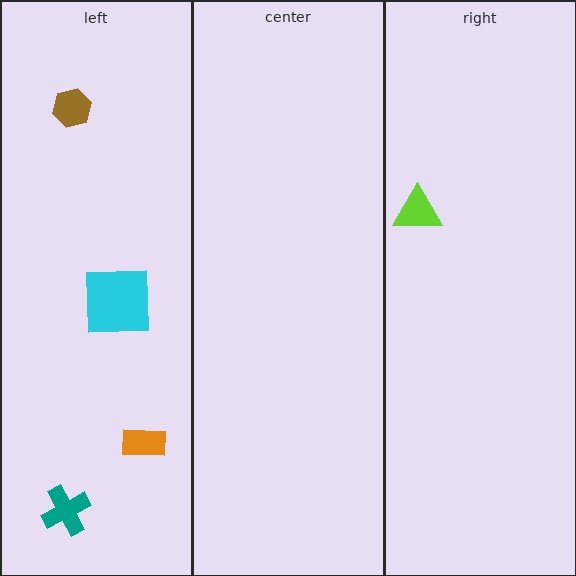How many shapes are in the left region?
4.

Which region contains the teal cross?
The left region.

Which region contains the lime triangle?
The right region.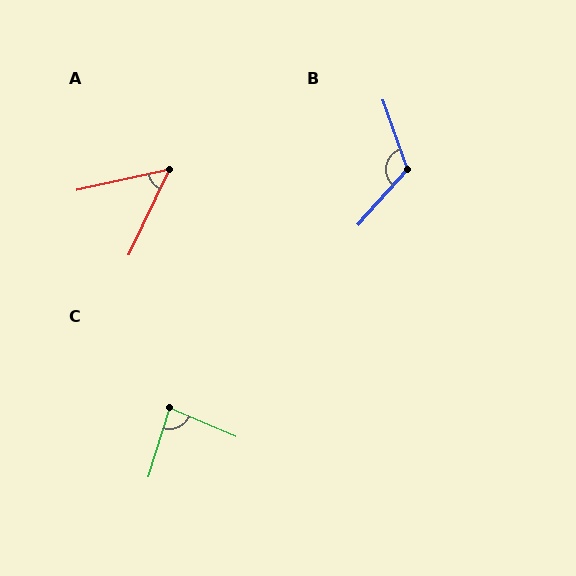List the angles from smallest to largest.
A (52°), C (84°), B (119°).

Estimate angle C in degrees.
Approximately 84 degrees.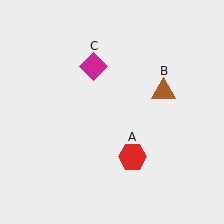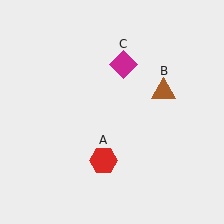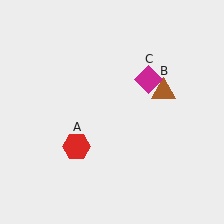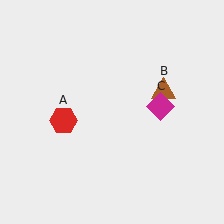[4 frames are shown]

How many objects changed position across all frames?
2 objects changed position: red hexagon (object A), magenta diamond (object C).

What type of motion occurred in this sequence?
The red hexagon (object A), magenta diamond (object C) rotated clockwise around the center of the scene.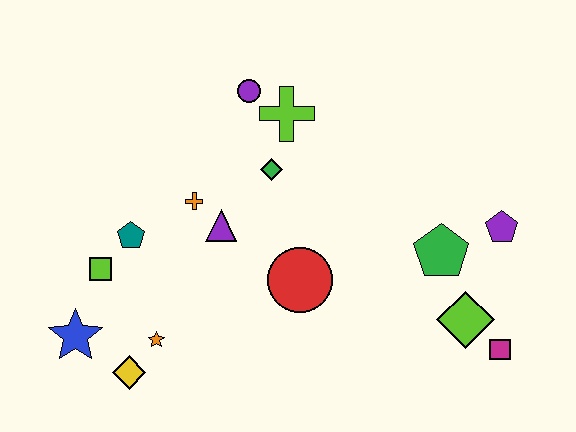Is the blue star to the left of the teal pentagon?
Yes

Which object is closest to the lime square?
The teal pentagon is closest to the lime square.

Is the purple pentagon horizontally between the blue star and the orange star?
No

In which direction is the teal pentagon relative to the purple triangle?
The teal pentagon is to the left of the purple triangle.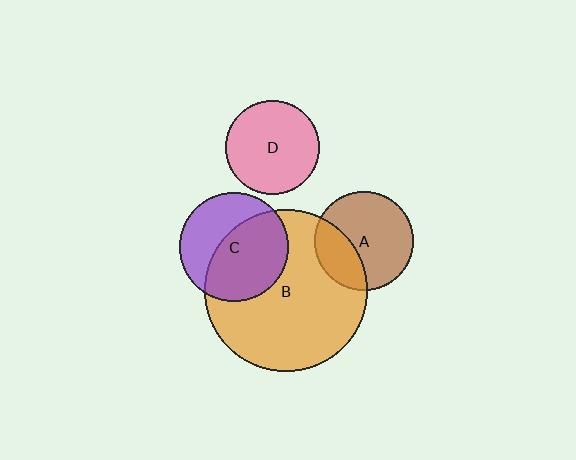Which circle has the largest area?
Circle B (orange).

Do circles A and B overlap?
Yes.